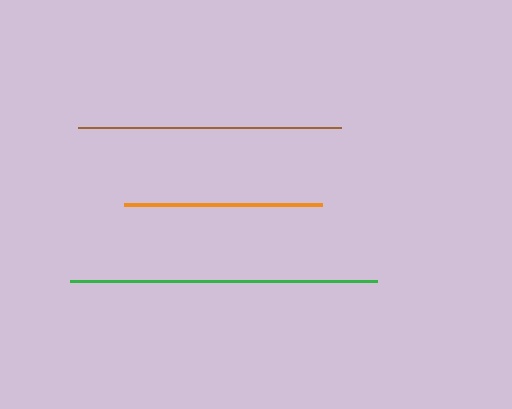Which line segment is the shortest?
The orange line is the shortest at approximately 198 pixels.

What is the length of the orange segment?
The orange segment is approximately 198 pixels long.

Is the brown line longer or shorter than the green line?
The green line is longer than the brown line.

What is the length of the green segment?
The green segment is approximately 307 pixels long.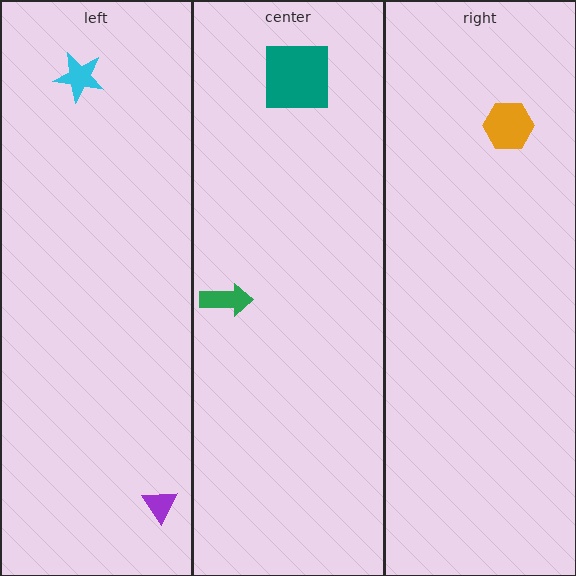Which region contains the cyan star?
The left region.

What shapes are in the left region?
The cyan star, the purple triangle.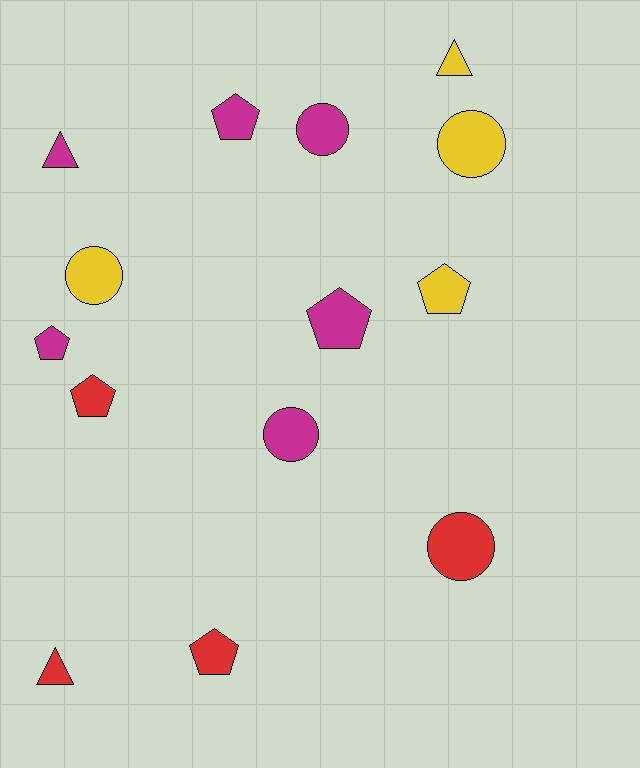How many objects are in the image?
There are 14 objects.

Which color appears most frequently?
Magenta, with 6 objects.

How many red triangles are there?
There is 1 red triangle.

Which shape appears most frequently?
Pentagon, with 6 objects.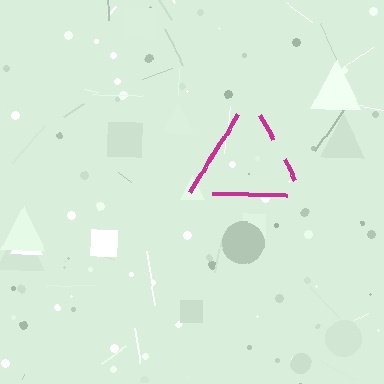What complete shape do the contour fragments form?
The contour fragments form a triangle.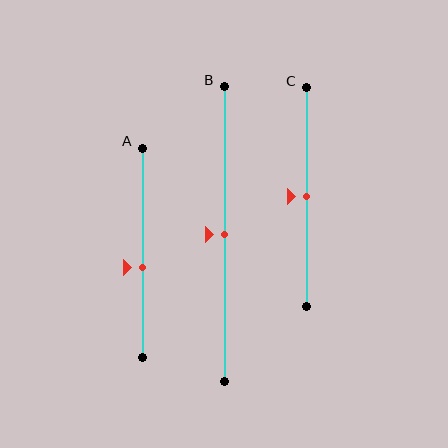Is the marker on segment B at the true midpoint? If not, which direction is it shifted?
Yes, the marker on segment B is at the true midpoint.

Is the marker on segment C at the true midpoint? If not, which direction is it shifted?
Yes, the marker on segment C is at the true midpoint.